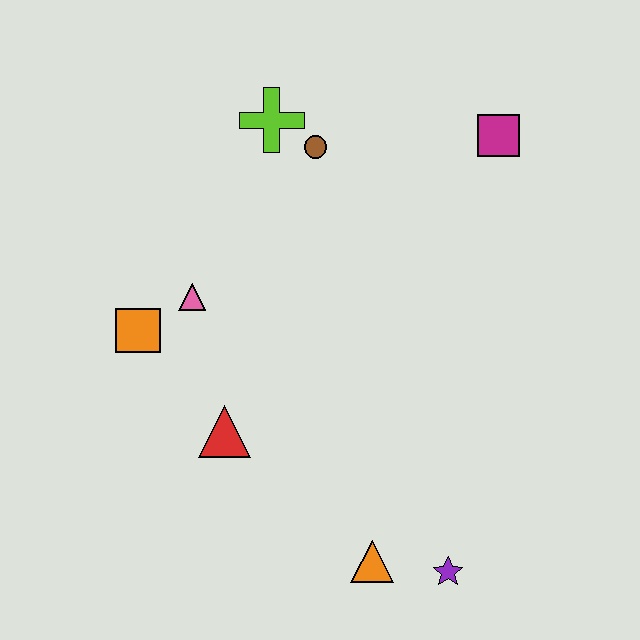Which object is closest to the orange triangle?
The purple star is closest to the orange triangle.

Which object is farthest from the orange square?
The magenta square is farthest from the orange square.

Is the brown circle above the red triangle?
Yes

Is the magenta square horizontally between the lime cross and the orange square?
No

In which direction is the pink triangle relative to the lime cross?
The pink triangle is below the lime cross.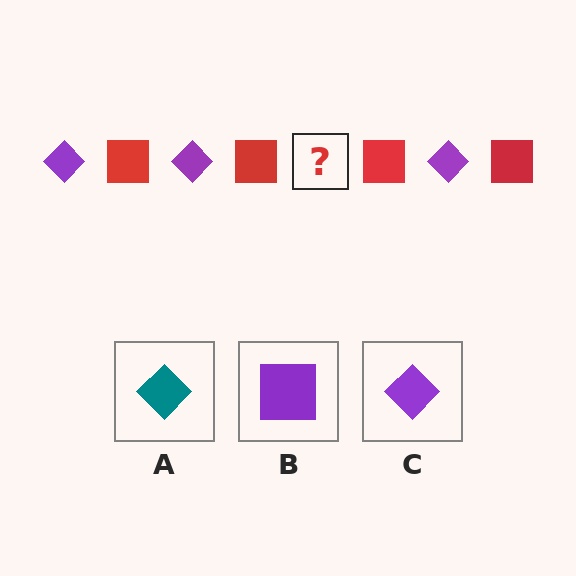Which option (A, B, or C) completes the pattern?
C.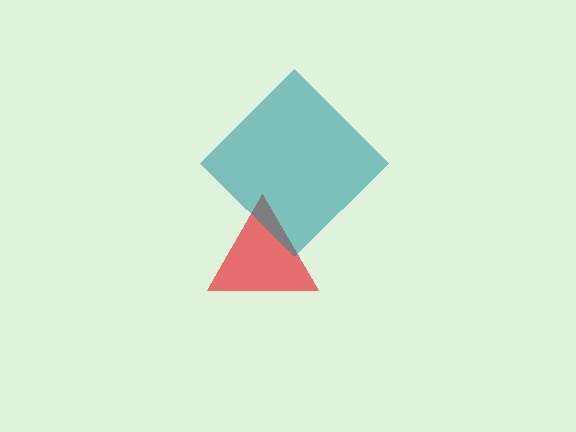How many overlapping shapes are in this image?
There are 2 overlapping shapes in the image.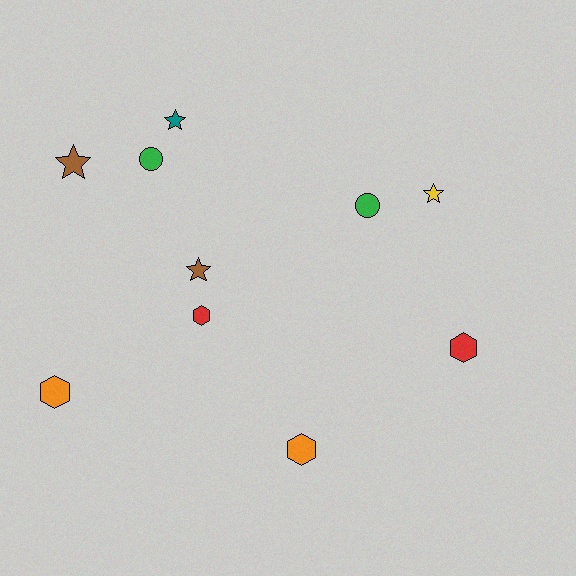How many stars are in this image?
There are 4 stars.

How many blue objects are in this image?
There are no blue objects.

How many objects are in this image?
There are 10 objects.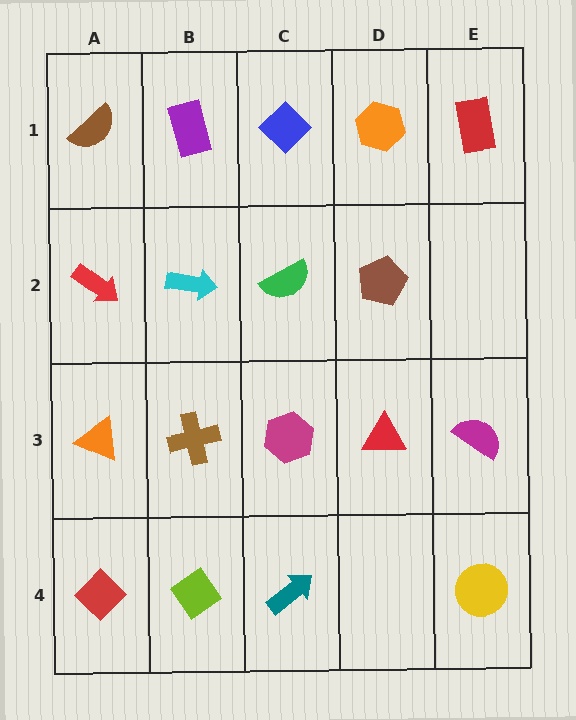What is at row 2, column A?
A red arrow.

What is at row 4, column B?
A lime diamond.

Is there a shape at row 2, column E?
No, that cell is empty.